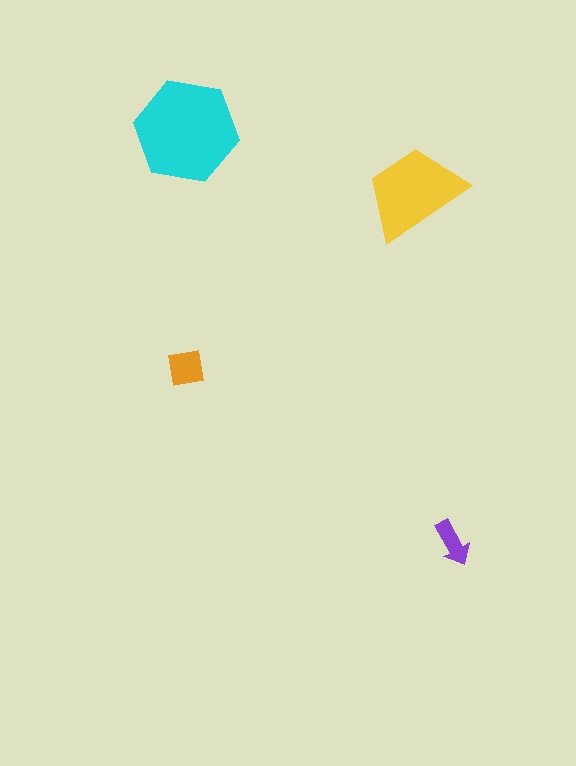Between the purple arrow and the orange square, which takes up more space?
The orange square.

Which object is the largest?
The cyan hexagon.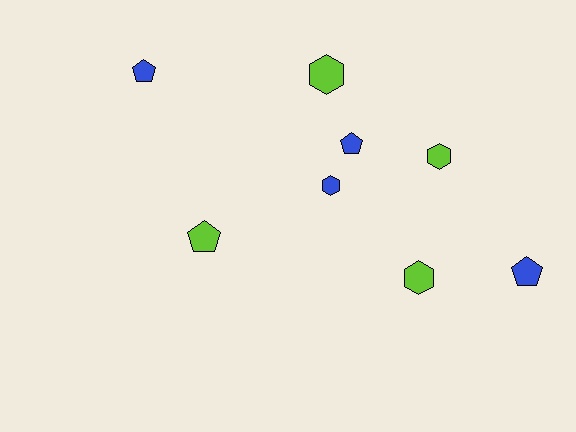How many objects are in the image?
There are 8 objects.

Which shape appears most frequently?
Hexagon, with 4 objects.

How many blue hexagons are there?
There is 1 blue hexagon.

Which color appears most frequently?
Lime, with 4 objects.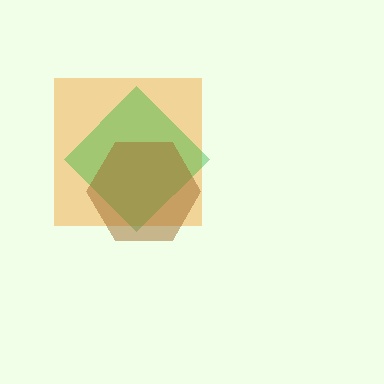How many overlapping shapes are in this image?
There are 3 overlapping shapes in the image.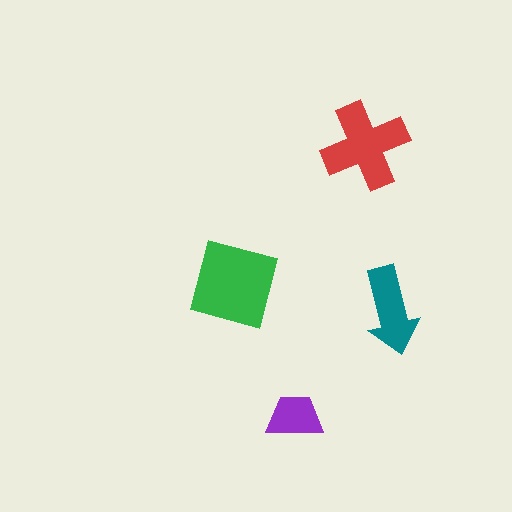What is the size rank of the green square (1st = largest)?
1st.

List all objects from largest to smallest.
The green square, the red cross, the teal arrow, the purple trapezoid.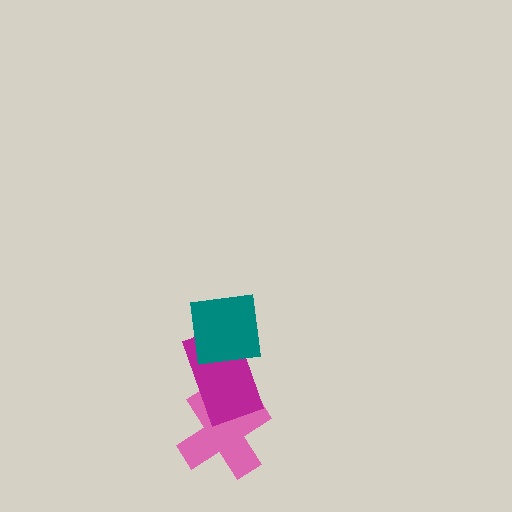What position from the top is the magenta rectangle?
The magenta rectangle is 2nd from the top.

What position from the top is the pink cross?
The pink cross is 3rd from the top.